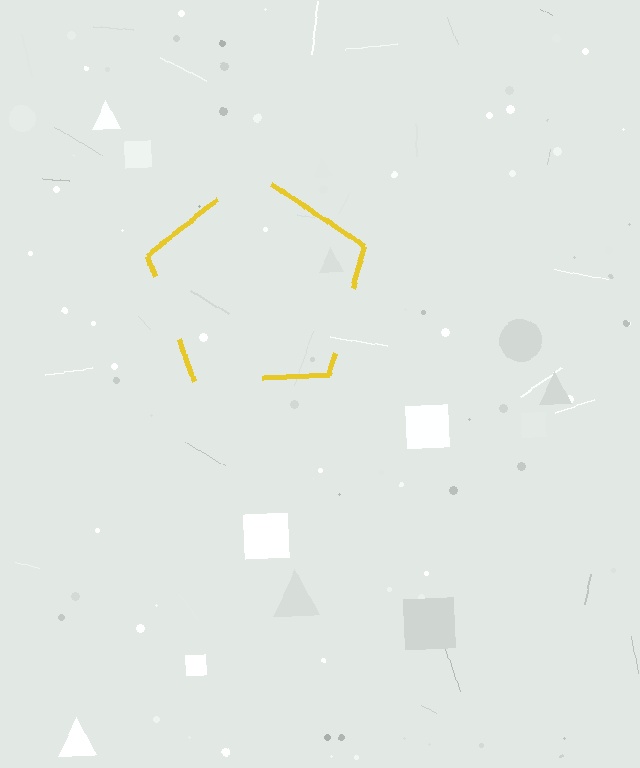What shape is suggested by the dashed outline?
The dashed outline suggests a pentagon.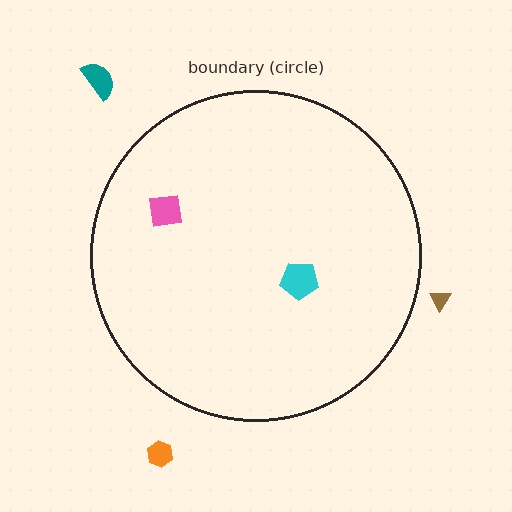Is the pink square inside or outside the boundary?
Inside.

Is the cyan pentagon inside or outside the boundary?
Inside.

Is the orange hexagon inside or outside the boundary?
Outside.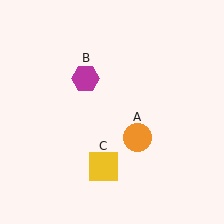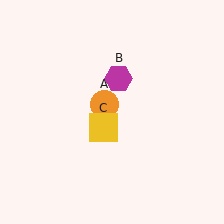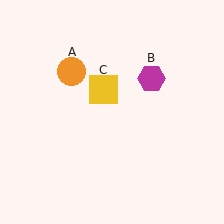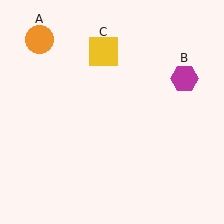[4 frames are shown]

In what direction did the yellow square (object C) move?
The yellow square (object C) moved up.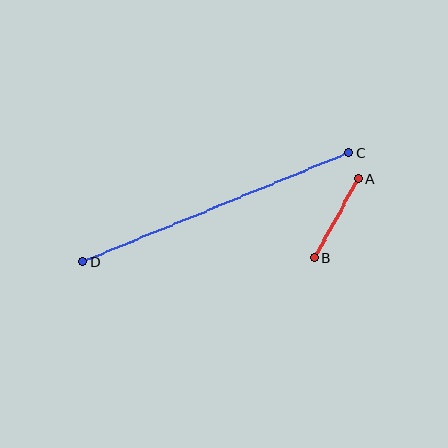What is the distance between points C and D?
The distance is approximately 287 pixels.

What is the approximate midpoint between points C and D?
The midpoint is at approximately (216, 208) pixels.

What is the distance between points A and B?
The distance is approximately 90 pixels.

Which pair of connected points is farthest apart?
Points C and D are farthest apart.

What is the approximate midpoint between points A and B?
The midpoint is at approximately (336, 218) pixels.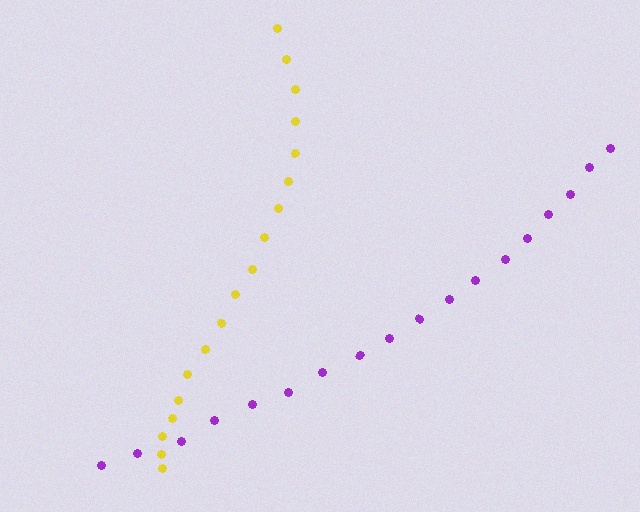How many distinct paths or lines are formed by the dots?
There are 2 distinct paths.